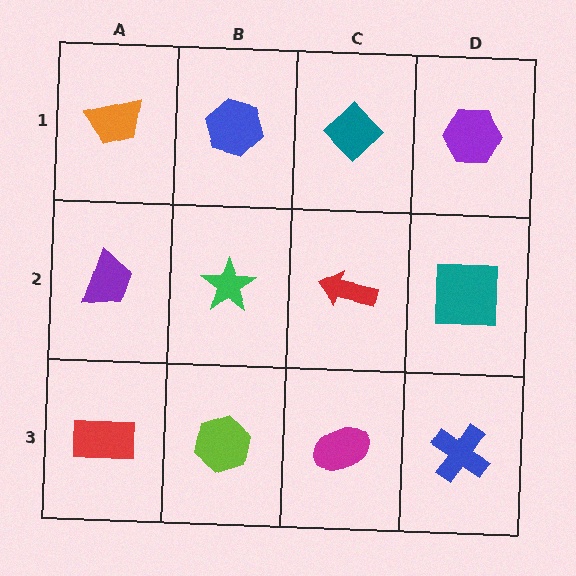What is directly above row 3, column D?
A teal square.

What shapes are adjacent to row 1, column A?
A purple trapezoid (row 2, column A), a blue hexagon (row 1, column B).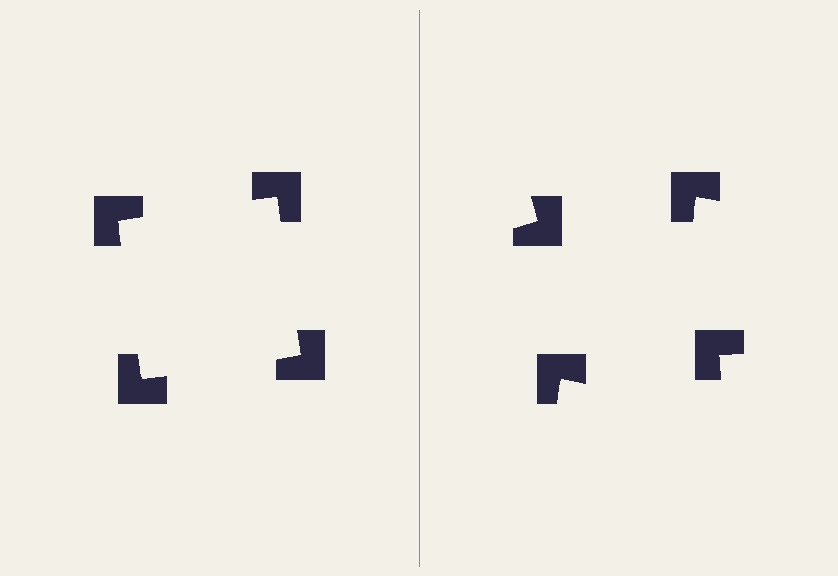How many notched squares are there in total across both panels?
8 — 4 on each side.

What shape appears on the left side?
An illusory square.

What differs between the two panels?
The notched squares are positioned identically on both sides; only the wedge orientations differ. On the left they align to a square; on the right they are misaligned.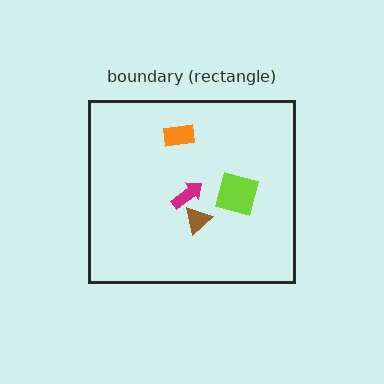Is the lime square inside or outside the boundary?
Inside.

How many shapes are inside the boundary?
4 inside, 0 outside.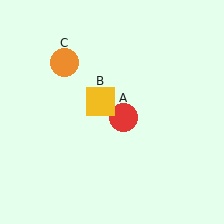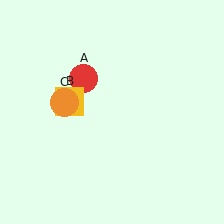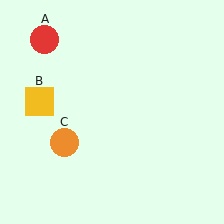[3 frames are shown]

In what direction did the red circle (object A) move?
The red circle (object A) moved up and to the left.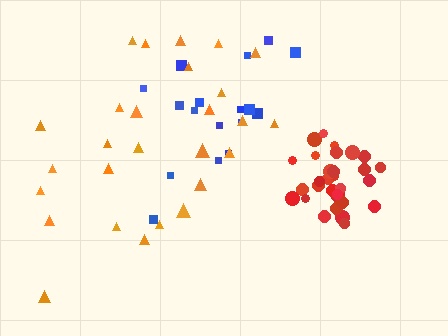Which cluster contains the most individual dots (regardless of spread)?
Red (32).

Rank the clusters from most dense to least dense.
red, blue, orange.